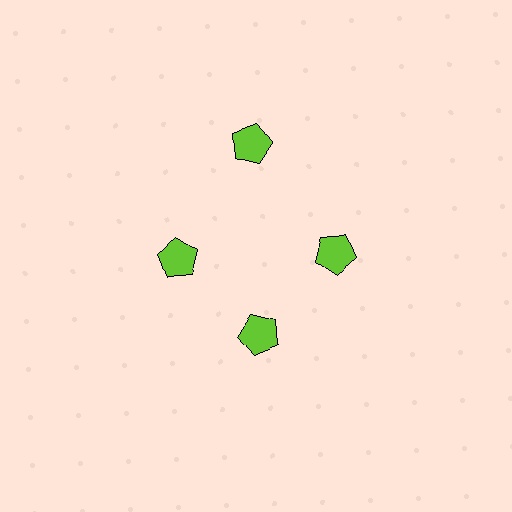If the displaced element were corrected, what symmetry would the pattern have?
It would have 4-fold rotational symmetry — the pattern would map onto itself every 90 degrees.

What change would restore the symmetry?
The symmetry would be restored by moving it inward, back onto the ring so that all 4 pentagons sit at equal angles and equal distance from the center.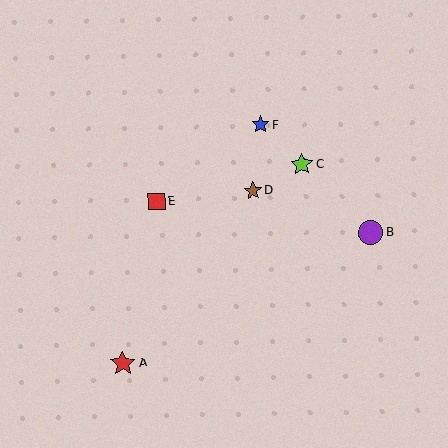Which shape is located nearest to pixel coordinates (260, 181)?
The brown star (labeled D) at (253, 191) is nearest to that location.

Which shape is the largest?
The red star (labeled A) is the largest.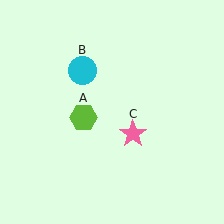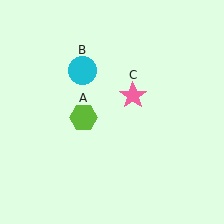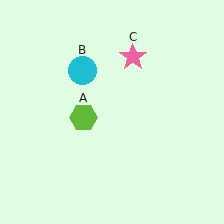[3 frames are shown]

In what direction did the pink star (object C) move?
The pink star (object C) moved up.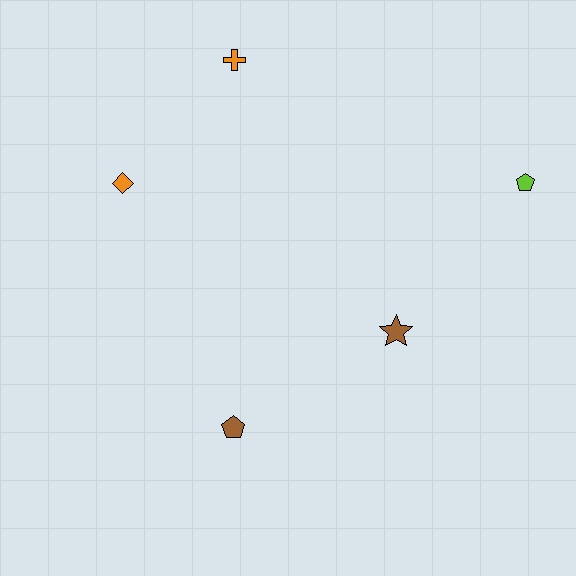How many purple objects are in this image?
There are no purple objects.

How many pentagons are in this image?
There are 2 pentagons.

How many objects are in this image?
There are 5 objects.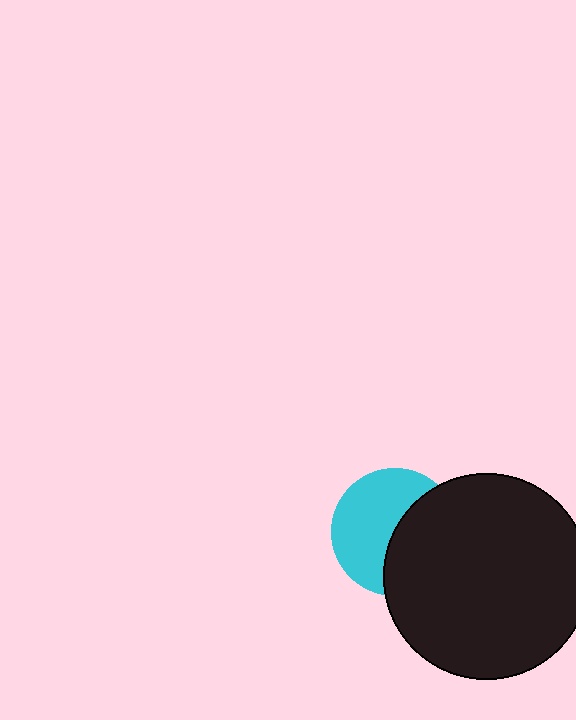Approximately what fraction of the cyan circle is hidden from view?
Roughly 45% of the cyan circle is hidden behind the black circle.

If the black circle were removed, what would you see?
You would see the complete cyan circle.